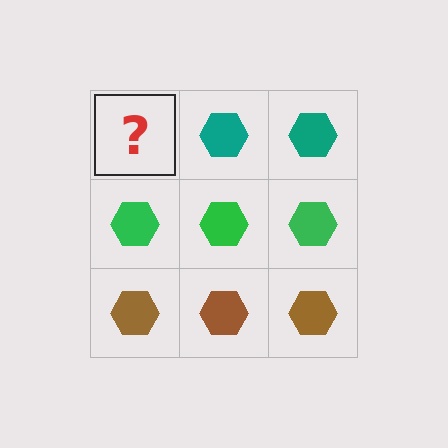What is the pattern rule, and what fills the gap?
The rule is that each row has a consistent color. The gap should be filled with a teal hexagon.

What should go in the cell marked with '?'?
The missing cell should contain a teal hexagon.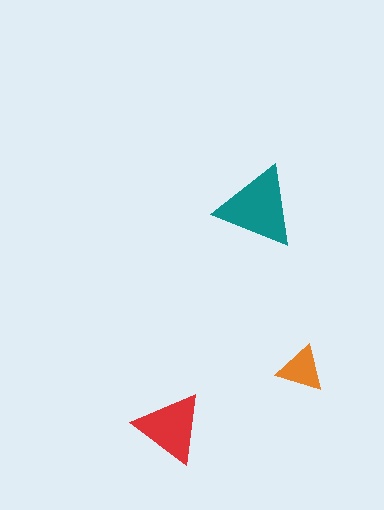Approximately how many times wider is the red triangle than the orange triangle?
About 1.5 times wider.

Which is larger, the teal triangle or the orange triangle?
The teal one.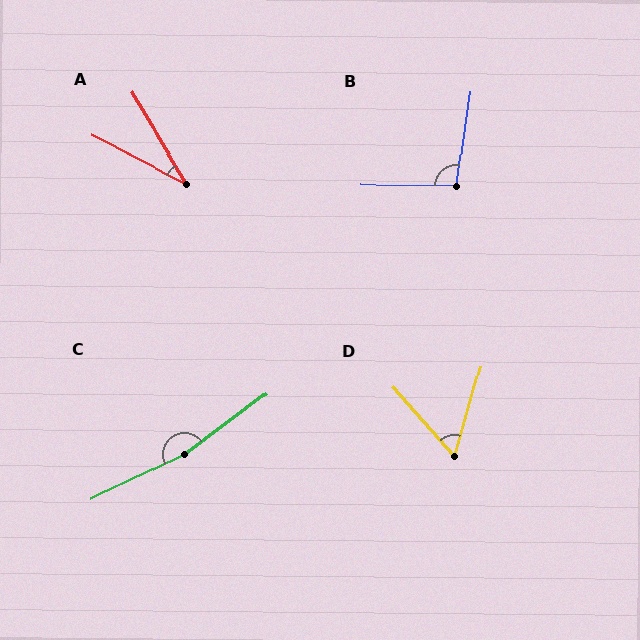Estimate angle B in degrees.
Approximately 98 degrees.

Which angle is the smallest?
A, at approximately 32 degrees.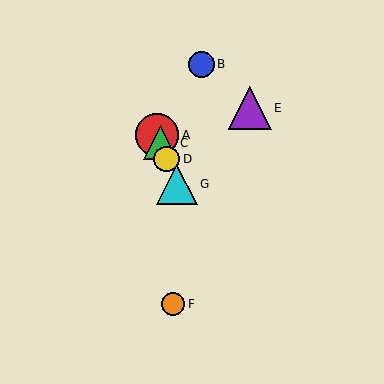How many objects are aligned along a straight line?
4 objects (A, C, D, G) are aligned along a straight line.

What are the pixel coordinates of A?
Object A is at (157, 135).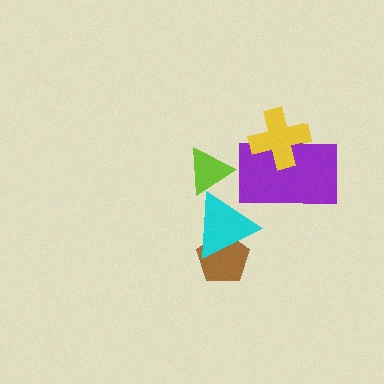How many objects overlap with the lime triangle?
1 object overlaps with the lime triangle.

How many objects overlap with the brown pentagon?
1 object overlaps with the brown pentagon.